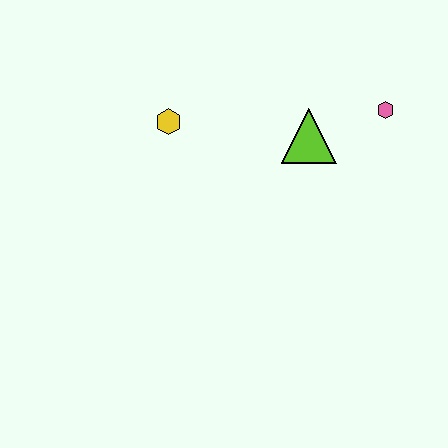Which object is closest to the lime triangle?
The pink hexagon is closest to the lime triangle.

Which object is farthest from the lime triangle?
The yellow hexagon is farthest from the lime triangle.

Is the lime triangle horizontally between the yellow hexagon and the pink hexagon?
Yes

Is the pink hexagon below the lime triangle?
No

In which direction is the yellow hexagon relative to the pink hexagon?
The yellow hexagon is to the left of the pink hexagon.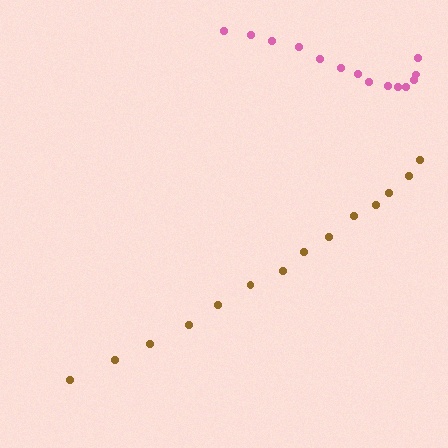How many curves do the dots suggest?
There are 2 distinct paths.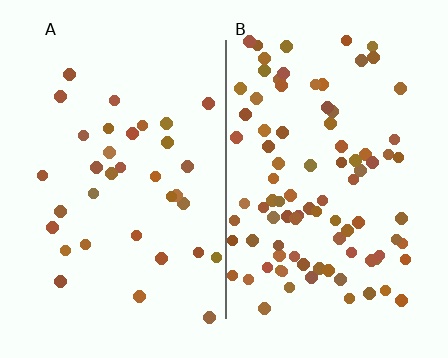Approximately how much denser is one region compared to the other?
Approximately 2.7× — region B over region A.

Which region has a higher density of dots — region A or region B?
B (the right).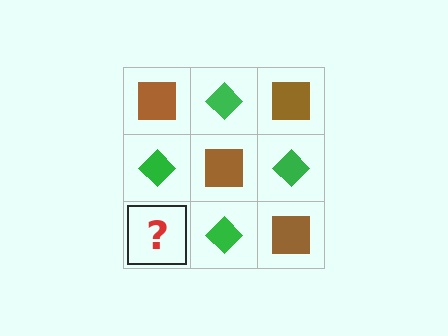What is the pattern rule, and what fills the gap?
The rule is that it alternates brown square and green diamond in a checkerboard pattern. The gap should be filled with a brown square.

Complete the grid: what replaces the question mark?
The question mark should be replaced with a brown square.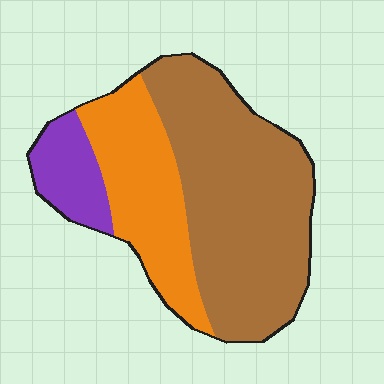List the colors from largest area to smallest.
From largest to smallest: brown, orange, purple.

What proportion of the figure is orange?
Orange covers roughly 30% of the figure.